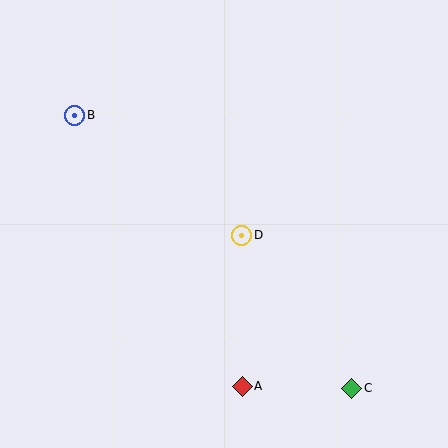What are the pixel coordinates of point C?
Point C is at (352, 388).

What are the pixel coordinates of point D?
Point D is at (242, 235).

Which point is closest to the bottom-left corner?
Point A is closest to the bottom-left corner.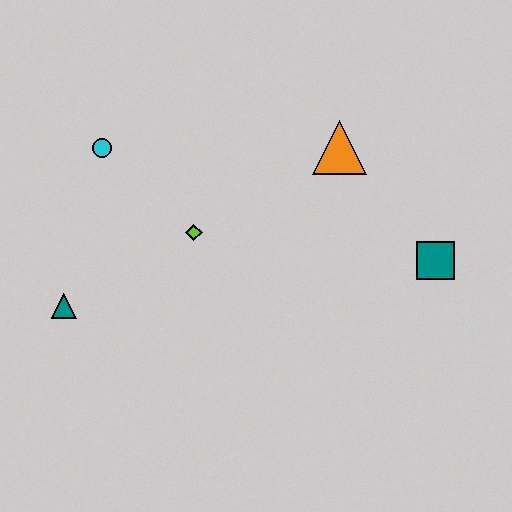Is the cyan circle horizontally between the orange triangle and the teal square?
No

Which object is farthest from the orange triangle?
The teal triangle is farthest from the orange triangle.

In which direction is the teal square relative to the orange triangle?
The teal square is below the orange triangle.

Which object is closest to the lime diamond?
The cyan circle is closest to the lime diamond.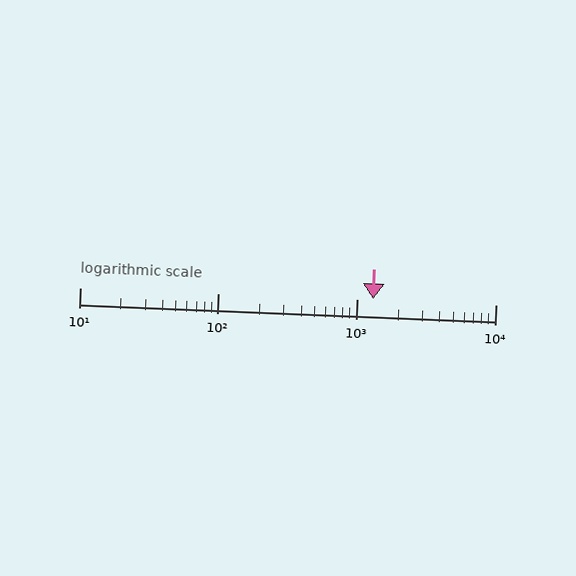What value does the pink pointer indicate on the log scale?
The pointer indicates approximately 1300.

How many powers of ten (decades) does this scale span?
The scale spans 3 decades, from 10 to 10000.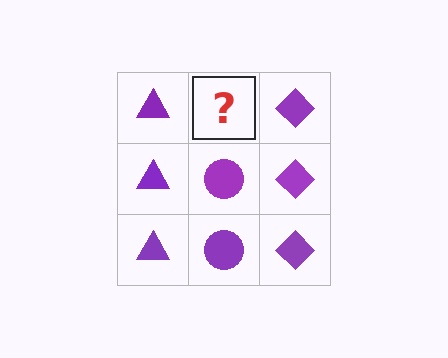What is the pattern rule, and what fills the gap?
The rule is that each column has a consistent shape. The gap should be filled with a purple circle.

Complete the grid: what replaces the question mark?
The question mark should be replaced with a purple circle.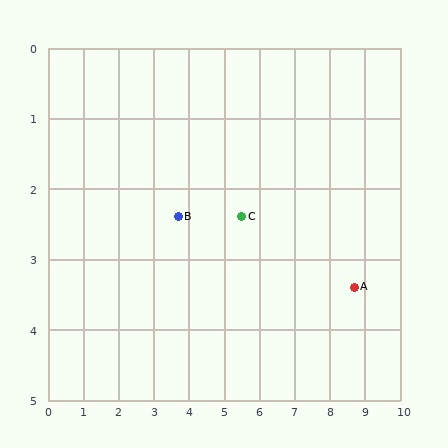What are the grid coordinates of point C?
Point C is at approximately (5.5, 2.4).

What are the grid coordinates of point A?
Point A is at approximately (8.7, 3.4).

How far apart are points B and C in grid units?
Points B and C are about 1.8 grid units apart.